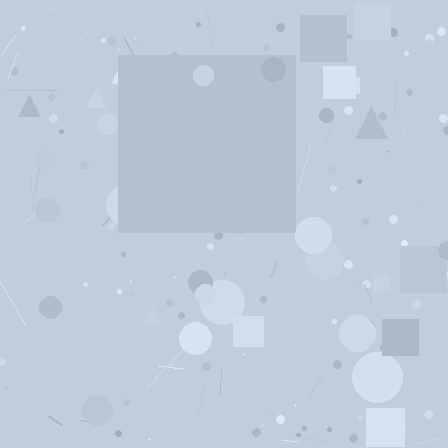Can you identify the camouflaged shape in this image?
The camouflaged shape is a square.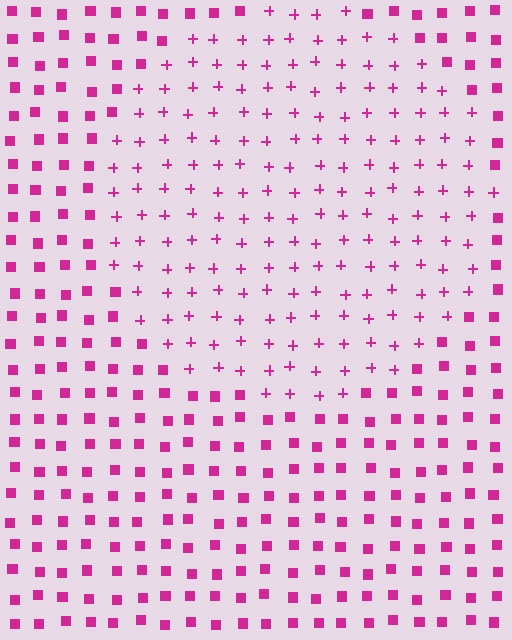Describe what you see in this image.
The image is filled with small magenta elements arranged in a uniform grid. A circle-shaped region contains plus signs, while the surrounding area contains squares. The boundary is defined purely by the change in element shape.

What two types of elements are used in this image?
The image uses plus signs inside the circle region and squares outside it.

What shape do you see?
I see a circle.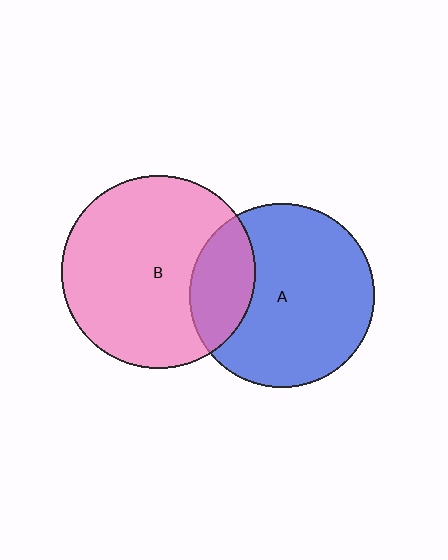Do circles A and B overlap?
Yes.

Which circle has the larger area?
Circle B (pink).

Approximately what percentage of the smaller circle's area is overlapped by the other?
Approximately 25%.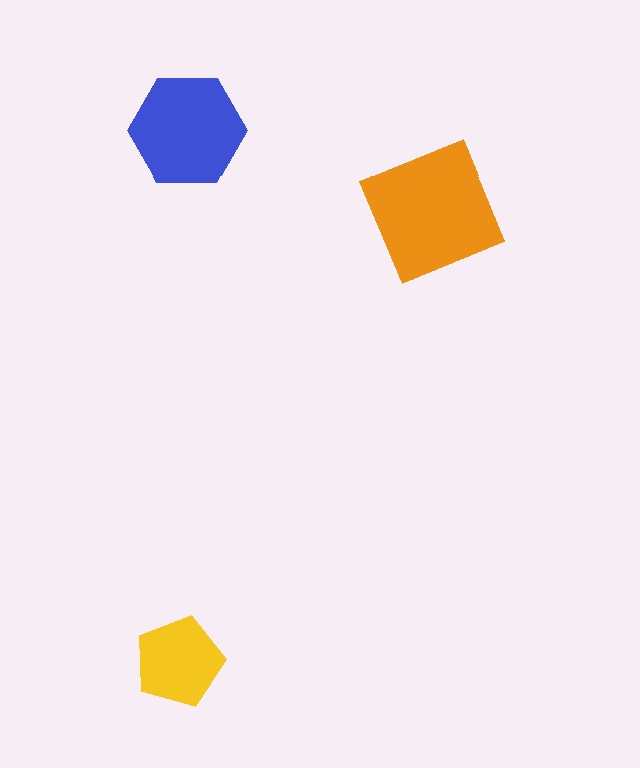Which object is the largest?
The orange square.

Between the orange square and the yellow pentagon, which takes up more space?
The orange square.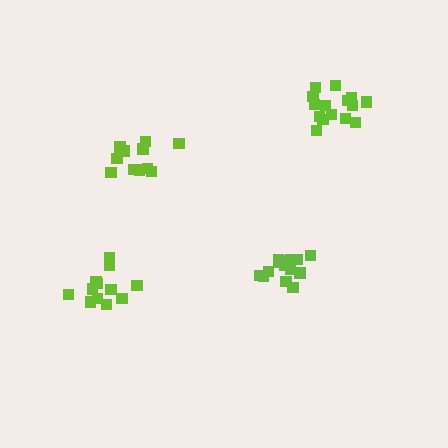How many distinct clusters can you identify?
There are 4 distinct clusters.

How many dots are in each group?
Group 1: 11 dots, Group 2: 12 dots, Group 3: 15 dots, Group 4: 14 dots (52 total).